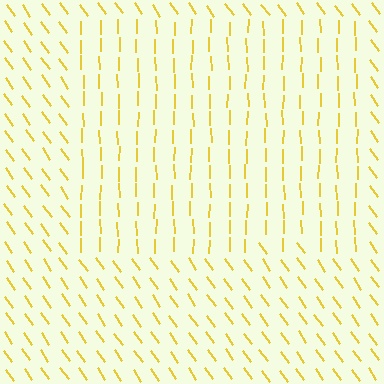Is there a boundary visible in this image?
Yes, there is a texture boundary formed by a change in line orientation.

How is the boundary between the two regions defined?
The boundary is defined purely by a change in line orientation (approximately 34 degrees difference). All lines are the same color and thickness.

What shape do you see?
I see a rectangle.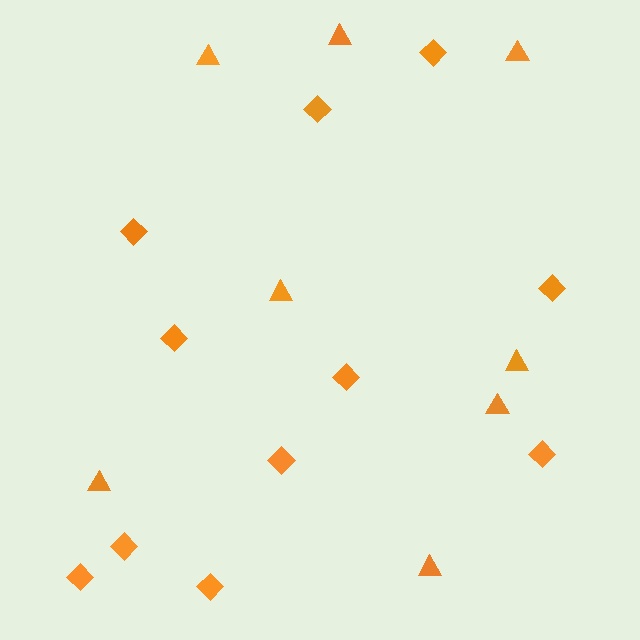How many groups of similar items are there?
There are 2 groups: one group of triangles (8) and one group of diamonds (11).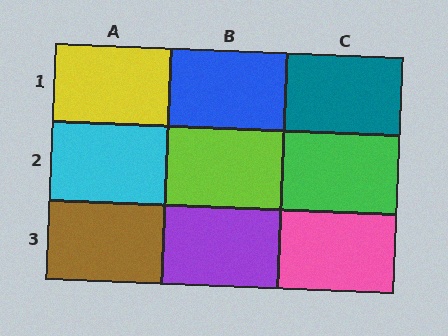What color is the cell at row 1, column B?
Blue.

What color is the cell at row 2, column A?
Cyan.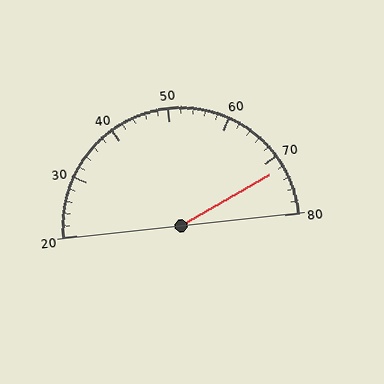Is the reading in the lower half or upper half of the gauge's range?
The reading is in the upper half of the range (20 to 80).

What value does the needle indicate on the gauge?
The needle indicates approximately 72.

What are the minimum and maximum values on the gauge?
The gauge ranges from 20 to 80.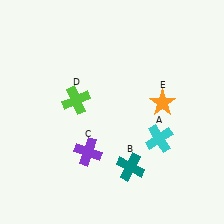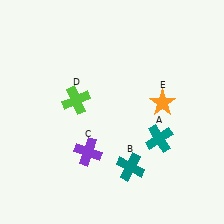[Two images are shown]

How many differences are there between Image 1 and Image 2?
There is 1 difference between the two images.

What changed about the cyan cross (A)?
In Image 1, A is cyan. In Image 2, it changed to teal.